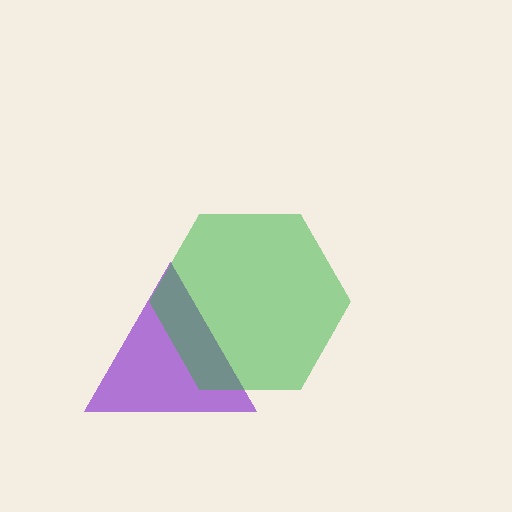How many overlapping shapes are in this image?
There are 2 overlapping shapes in the image.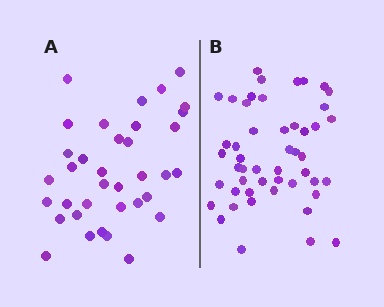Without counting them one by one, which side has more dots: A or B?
Region B (the right region) has more dots.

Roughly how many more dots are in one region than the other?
Region B has approximately 15 more dots than region A.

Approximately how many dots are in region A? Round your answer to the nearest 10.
About 40 dots. (The exact count is 36, which rounds to 40.)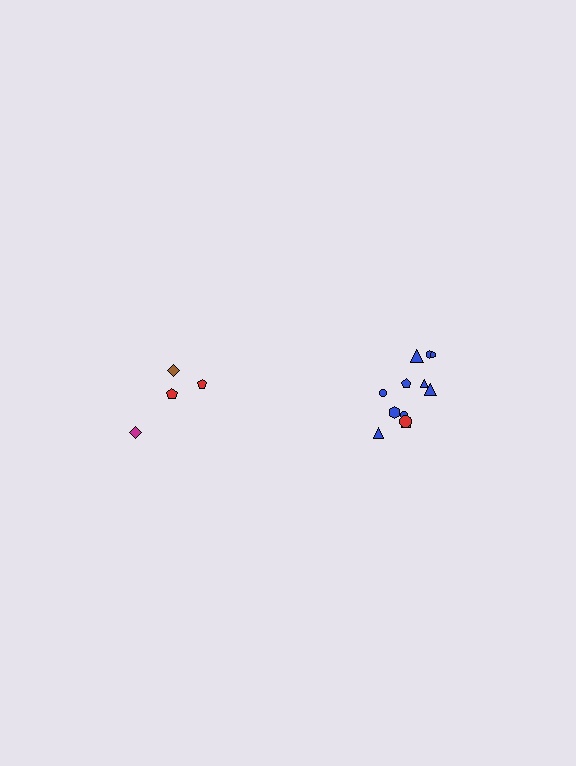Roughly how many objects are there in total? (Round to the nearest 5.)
Roughly 15 objects in total.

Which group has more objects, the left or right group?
The right group.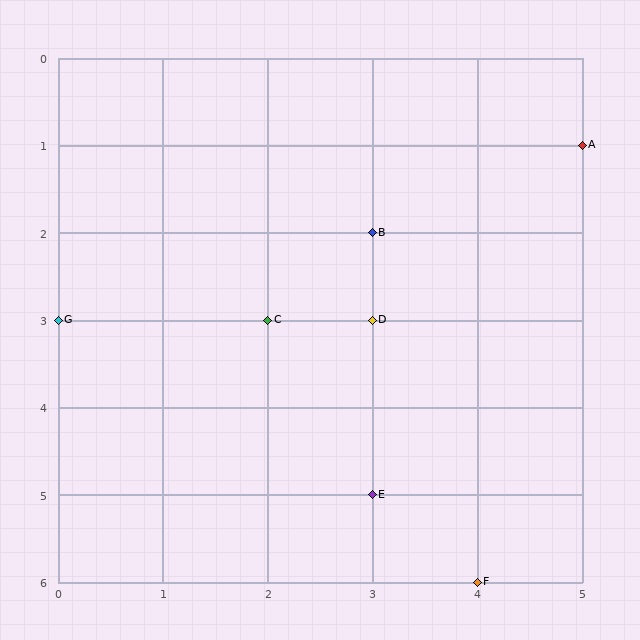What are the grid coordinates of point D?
Point D is at grid coordinates (3, 3).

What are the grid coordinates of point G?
Point G is at grid coordinates (0, 3).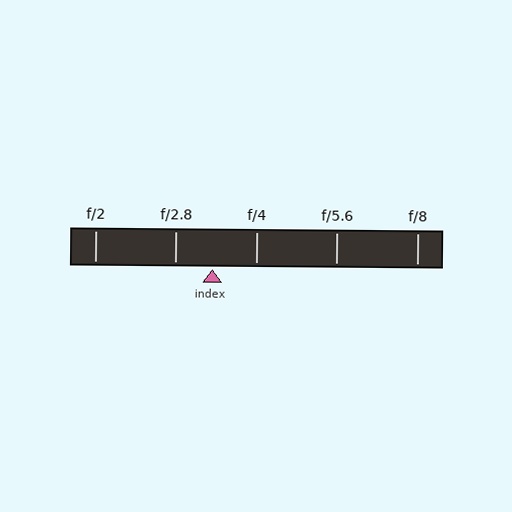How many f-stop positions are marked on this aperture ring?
There are 5 f-stop positions marked.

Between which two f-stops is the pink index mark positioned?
The index mark is between f/2.8 and f/4.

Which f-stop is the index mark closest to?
The index mark is closest to f/2.8.